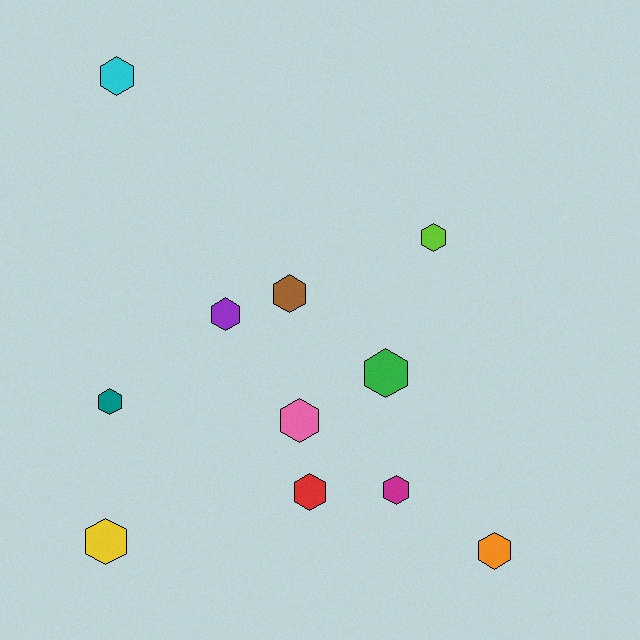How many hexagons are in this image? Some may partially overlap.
There are 11 hexagons.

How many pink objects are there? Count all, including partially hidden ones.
There is 1 pink object.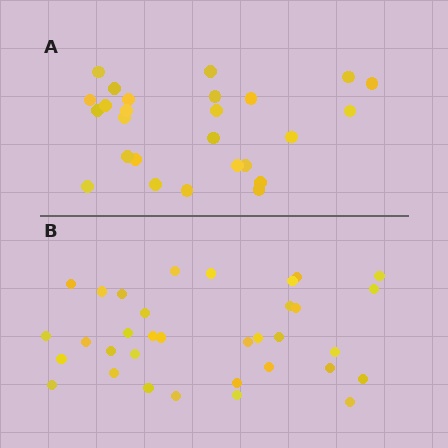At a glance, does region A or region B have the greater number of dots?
Region B (the bottom region) has more dots.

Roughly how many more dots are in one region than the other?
Region B has roughly 8 or so more dots than region A.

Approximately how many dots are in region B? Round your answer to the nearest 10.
About 30 dots. (The exact count is 34, which rounds to 30.)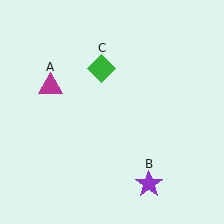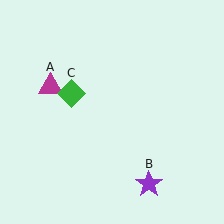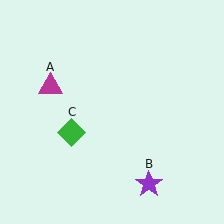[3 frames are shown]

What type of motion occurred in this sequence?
The green diamond (object C) rotated counterclockwise around the center of the scene.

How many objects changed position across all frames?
1 object changed position: green diamond (object C).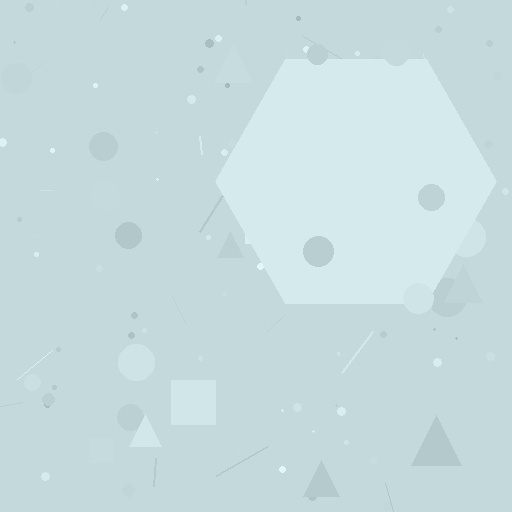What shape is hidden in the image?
A hexagon is hidden in the image.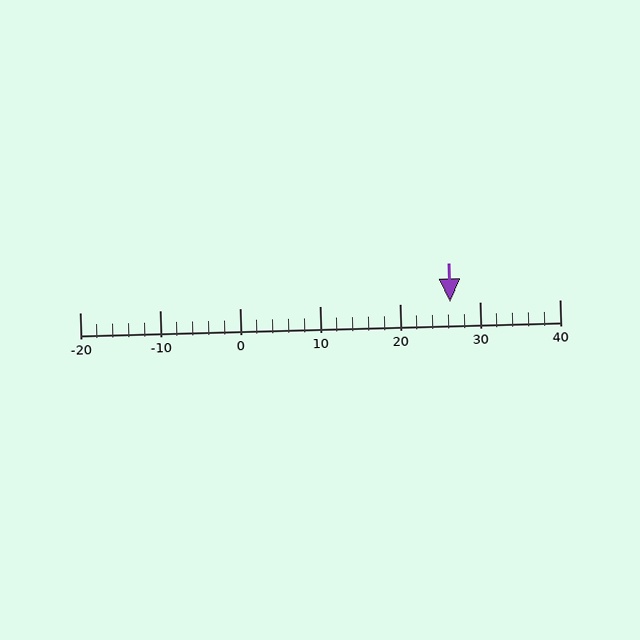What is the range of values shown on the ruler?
The ruler shows values from -20 to 40.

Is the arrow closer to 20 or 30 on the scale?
The arrow is closer to 30.